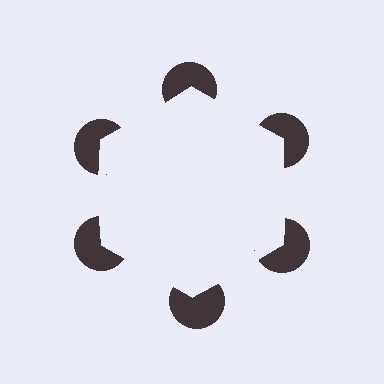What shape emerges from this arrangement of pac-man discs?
An illusory hexagon — its edges are inferred from the aligned wedge cuts in the pac-man discs, not physically drawn.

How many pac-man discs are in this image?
There are 6 — one at each vertex of the illusory hexagon.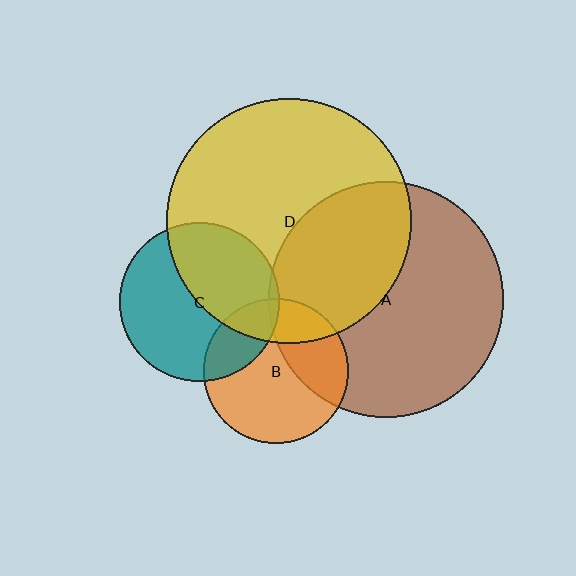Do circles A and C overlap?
Yes.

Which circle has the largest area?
Circle D (yellow).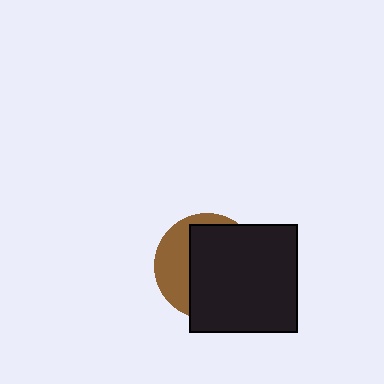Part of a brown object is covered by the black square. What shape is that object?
It is a circle.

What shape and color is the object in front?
The object in front is a black square.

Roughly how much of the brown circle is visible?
A small part of it is visible (roughly 34%).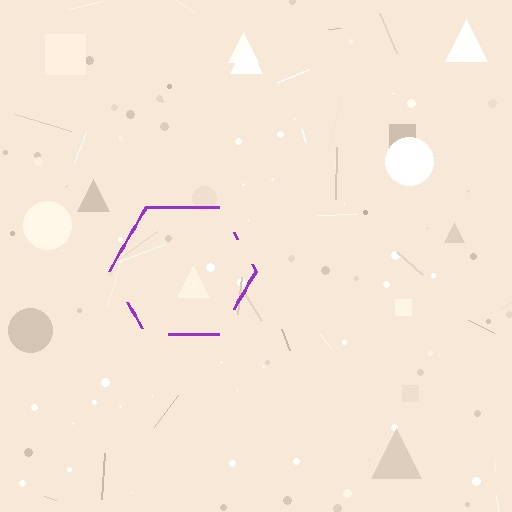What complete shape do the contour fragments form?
The contour fragments form a hexagon.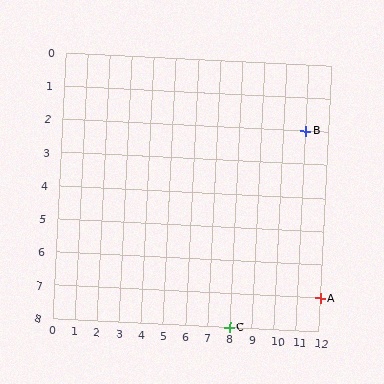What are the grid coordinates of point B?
Point B is at grid coordinates (11, 2).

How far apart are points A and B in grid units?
Points A and B are 1 column and 5 rows apart (about 5.1 grid units diagonally).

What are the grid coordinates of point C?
Point C is at grid coordinates (8, 8).